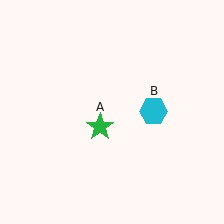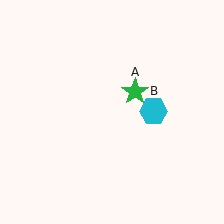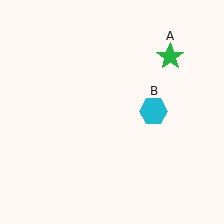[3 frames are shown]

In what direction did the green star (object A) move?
The green star (object A) moved up and to the right.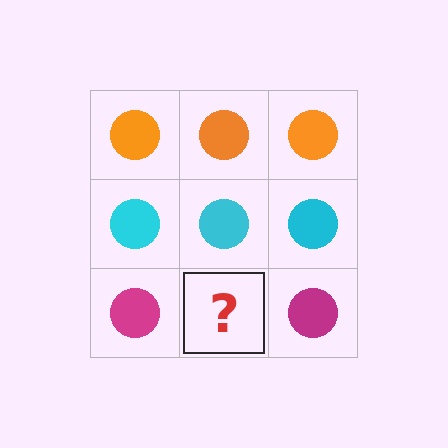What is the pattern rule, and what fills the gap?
The rule is that each row has a consistent color. The gap should be filled with a magenta circle.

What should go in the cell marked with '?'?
The missing cell should contain a magenta circle.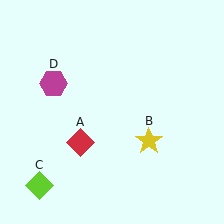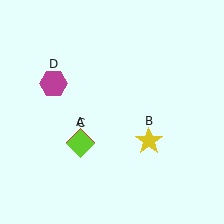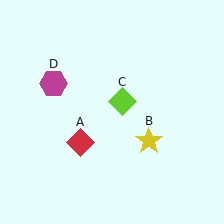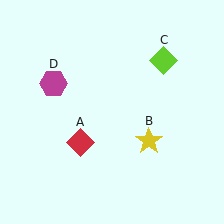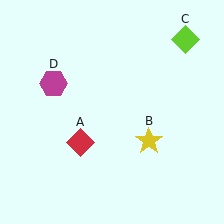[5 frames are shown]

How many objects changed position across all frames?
1 object changed position: lime diamond (object C).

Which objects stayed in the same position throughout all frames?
Red diamond (object A) and yellow star (object B) and magenta hexagon (object D) remained stationary.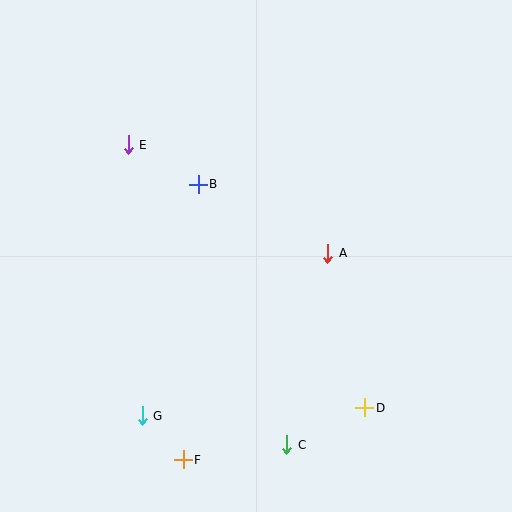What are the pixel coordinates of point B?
Point B is at (198, 184).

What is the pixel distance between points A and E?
The distance between A and E is 227 pixels.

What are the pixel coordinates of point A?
Point A is at (328, 253).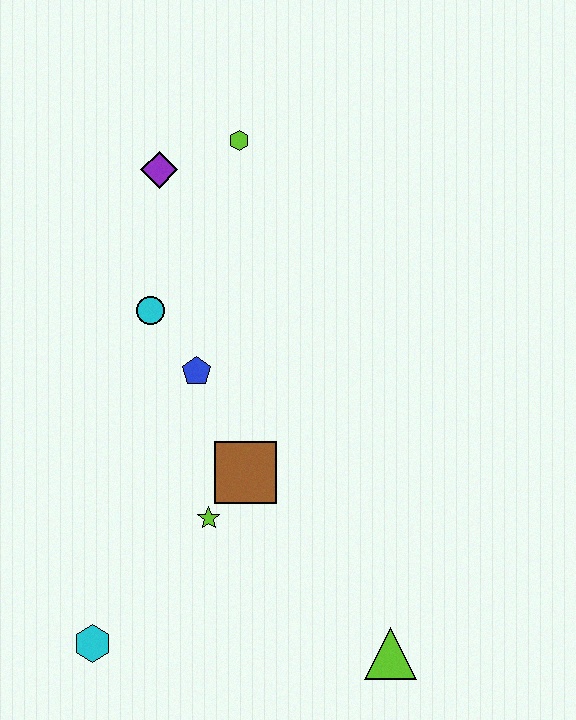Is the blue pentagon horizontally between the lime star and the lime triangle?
No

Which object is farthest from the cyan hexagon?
The lime hexagon is farthest from the cyan hexagon.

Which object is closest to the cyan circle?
The blue pentagon is closest to the cyan circle.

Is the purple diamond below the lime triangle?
No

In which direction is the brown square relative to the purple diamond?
The brown square is below the purple diamond.